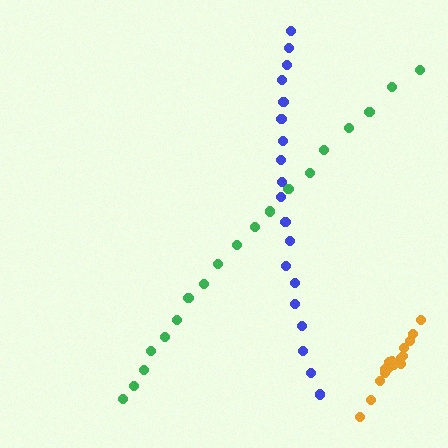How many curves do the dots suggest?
There are 3 distinct paths.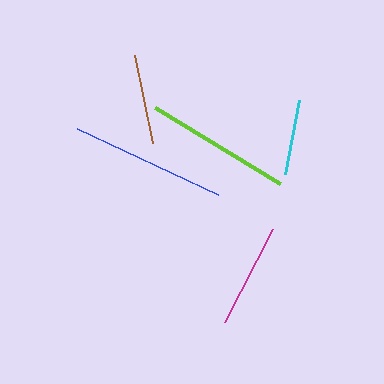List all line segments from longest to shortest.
From longest to shortest: blue, lime, magenta, brown, cyan.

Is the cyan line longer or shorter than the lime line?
The lime line is longer than the cyan line.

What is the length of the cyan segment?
The cyan segment is approximately 75 pixels long.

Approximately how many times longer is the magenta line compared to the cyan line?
The magenta line is approximately 1.4 times the length of the cyan line.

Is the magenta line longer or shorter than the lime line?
The lime line is longer than the magenta line.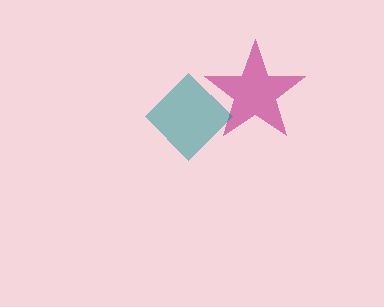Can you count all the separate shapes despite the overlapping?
Yes, there are 2 separate shapes.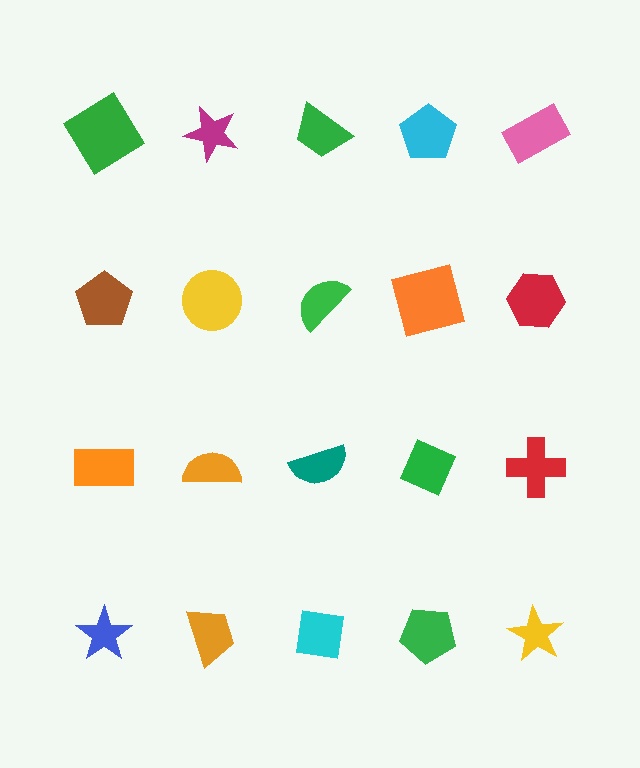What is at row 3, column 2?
An orange semicircle.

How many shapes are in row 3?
5 shapes.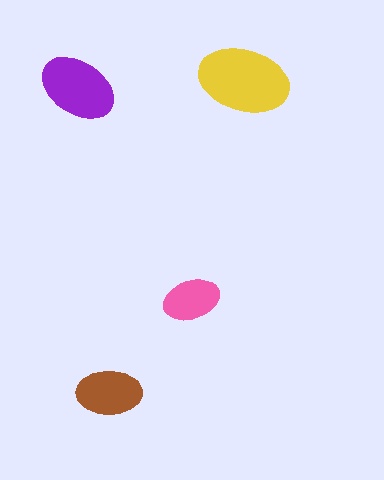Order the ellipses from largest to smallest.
the yellow one, the purple one, the brown one, the pink one.